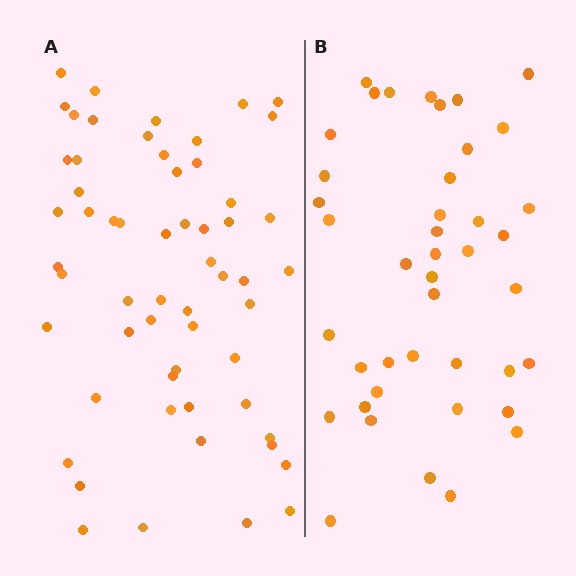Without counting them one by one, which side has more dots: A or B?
Region A (the left region) has more dots.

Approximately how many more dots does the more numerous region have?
Region A has approximately 15 more dots than region B.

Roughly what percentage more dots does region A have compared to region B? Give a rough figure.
About 40% more.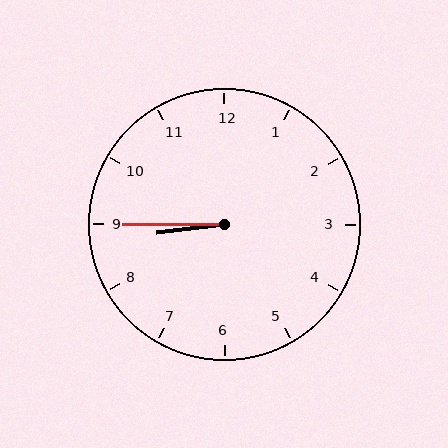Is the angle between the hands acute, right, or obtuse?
It is acute.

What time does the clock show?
8:45.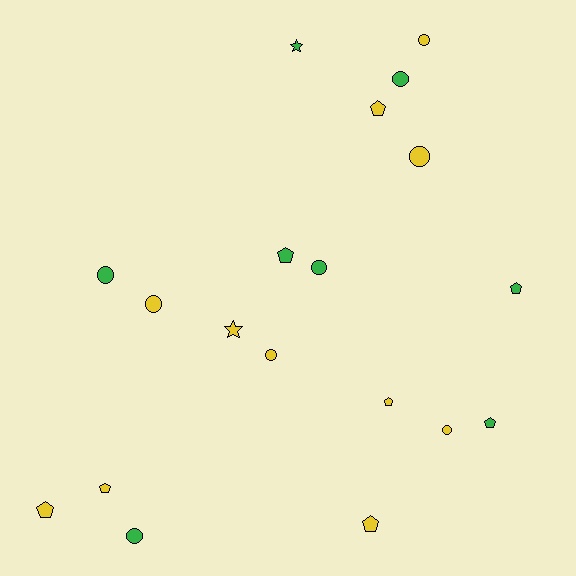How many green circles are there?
There are 4 green circles.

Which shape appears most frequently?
Circle, with 9 objects.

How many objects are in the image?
There are 19 objects.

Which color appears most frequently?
Yellow, with 11 objects.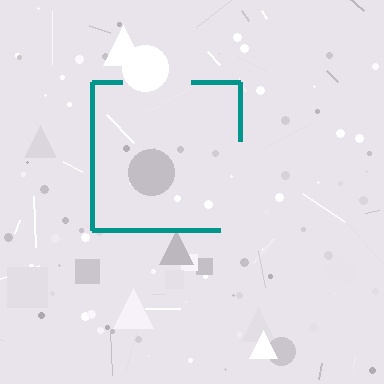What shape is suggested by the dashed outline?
The dashed outline suggests a square.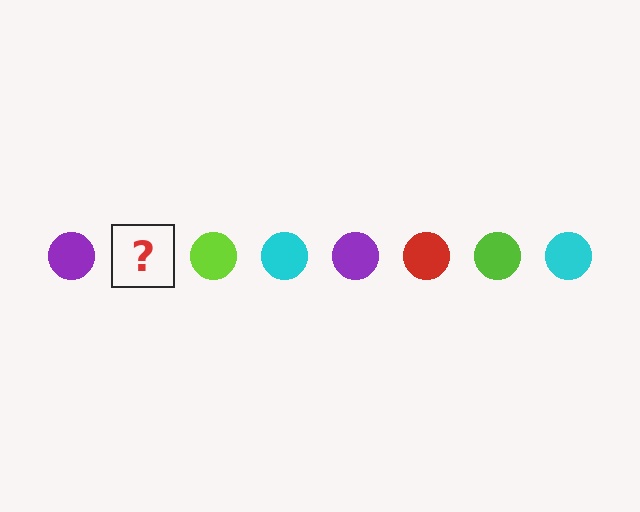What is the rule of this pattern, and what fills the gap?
The rule is that the pattern cycles through purple, red, lime, cyan circles. The gap should be filled with a red circle.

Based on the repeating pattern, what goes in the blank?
The blank should be a red circle.